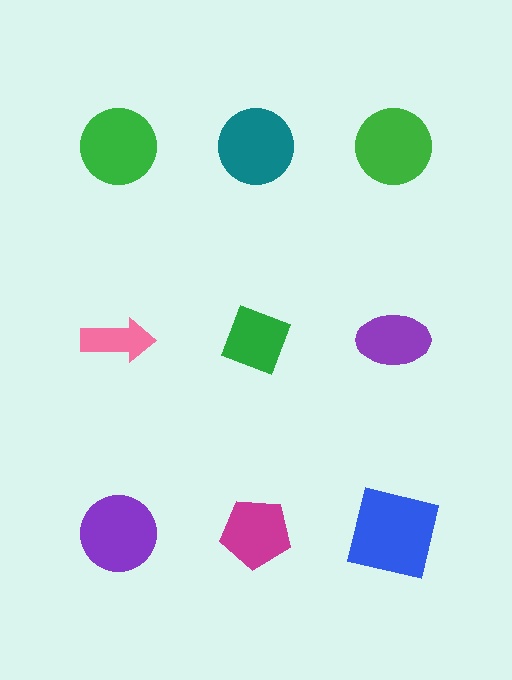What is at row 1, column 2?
A teal circle.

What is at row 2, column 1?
A pink arrow.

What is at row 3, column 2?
A magenta pentagon.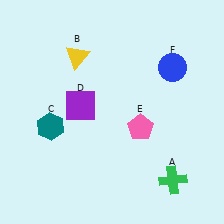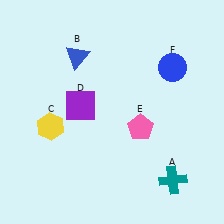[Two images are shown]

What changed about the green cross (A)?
In Image 1, A is green. In Image 2, it changed to teal.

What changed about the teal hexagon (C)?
In Image 1, C is teal. In Image 2, it changed to yellow.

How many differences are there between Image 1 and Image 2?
There are 3 differences between the two images.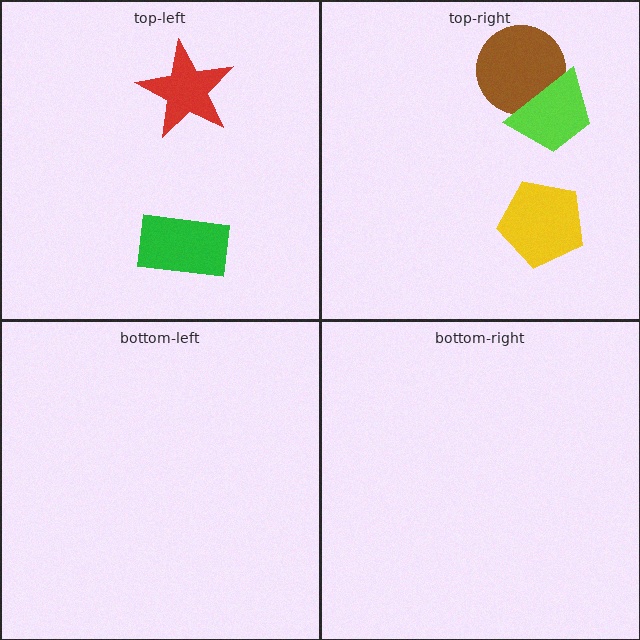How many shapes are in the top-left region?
2.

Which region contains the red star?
The top-left region.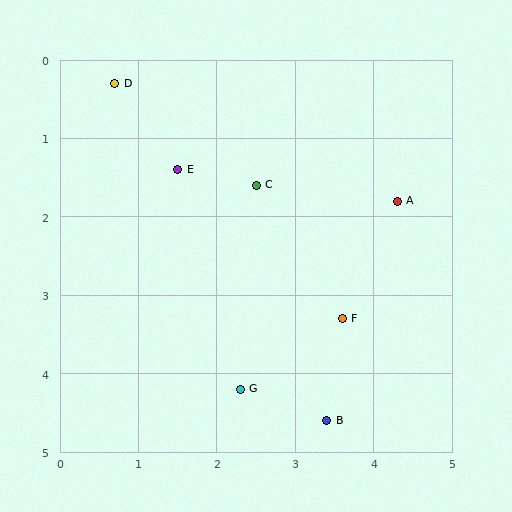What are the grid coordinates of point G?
Point G is at approximately (2.3, 4.2).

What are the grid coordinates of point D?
Point D is at approximately (0.7, 0.3).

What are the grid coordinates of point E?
Point E is at approximately (1.5, 1.4).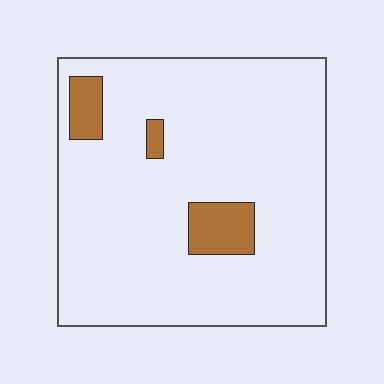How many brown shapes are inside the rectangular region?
3.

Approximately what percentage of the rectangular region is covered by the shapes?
Approximately 10%.